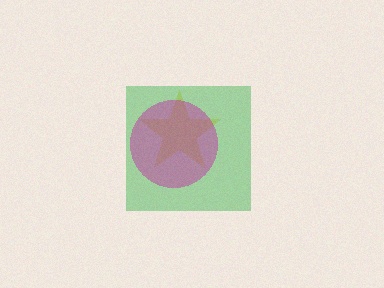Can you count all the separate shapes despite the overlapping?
Yes, there are 3 separate shapes.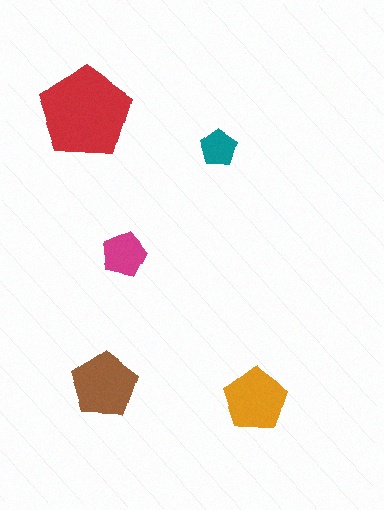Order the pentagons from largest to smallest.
the red one, the brown one, the orange one, the magenta one, the teal one.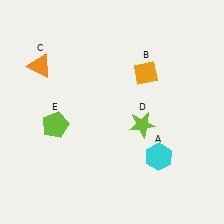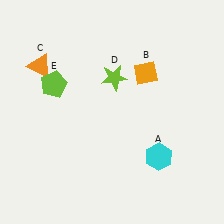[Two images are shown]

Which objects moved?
The objects that moved are: the lime star (D), the lime pentagon (E).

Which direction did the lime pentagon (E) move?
The lime pentagon (E) moved up.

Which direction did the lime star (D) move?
The lime star (D) moved up.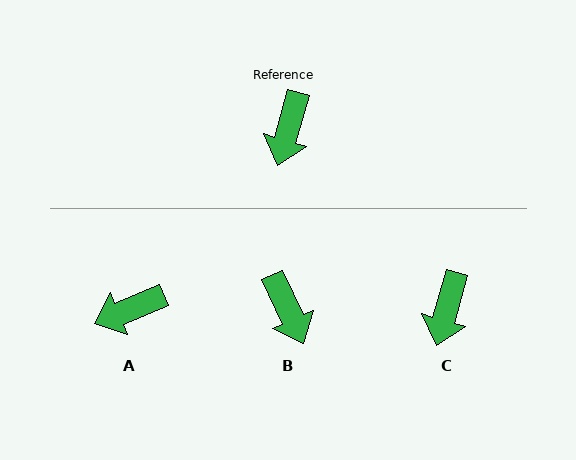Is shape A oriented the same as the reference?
No, it is off by about 52 degrees.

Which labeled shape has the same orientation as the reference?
C.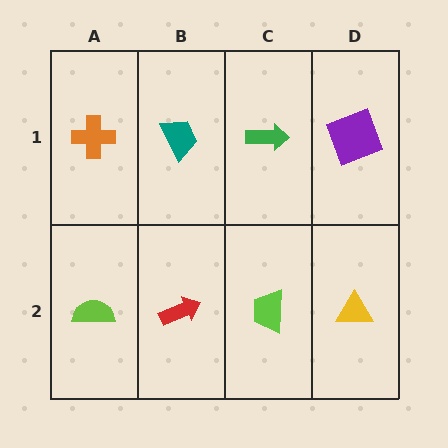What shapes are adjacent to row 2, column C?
A green arrow (row 1, column C), a red arrow (row 2, column B), a yellow triangle (row 2, column D).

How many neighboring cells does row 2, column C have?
3.